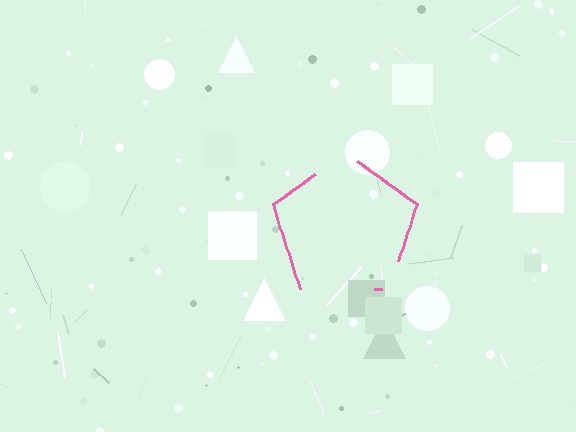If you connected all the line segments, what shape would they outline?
They would outline a pentagon.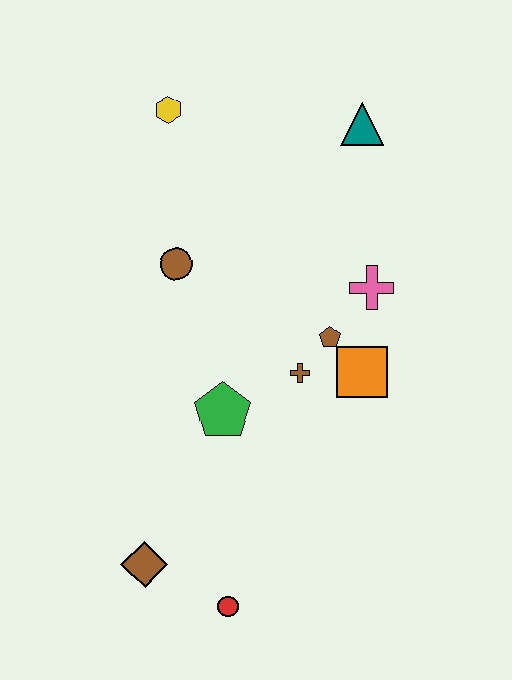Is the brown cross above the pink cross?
No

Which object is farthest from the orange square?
The yellow hexagon is farthest from the orange square.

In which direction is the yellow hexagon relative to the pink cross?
The yellow hexagon is to the left of the pink cross.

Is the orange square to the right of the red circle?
Yes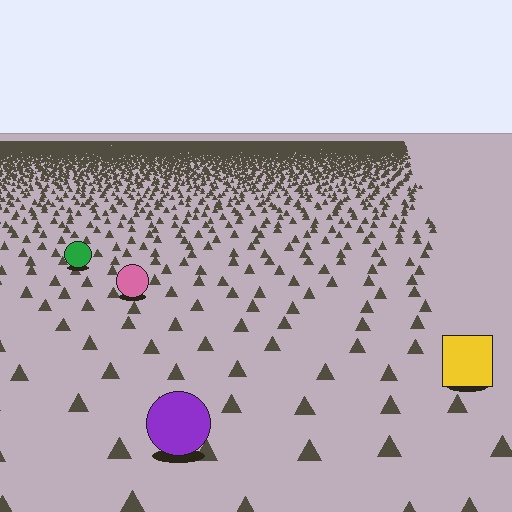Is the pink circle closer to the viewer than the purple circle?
No. The purple circle is closer — you can tell from the texture gradient: the ground texture is coarser near it.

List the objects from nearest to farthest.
From nearest to farthest: the purple circle, the yellow square, the pink circle, the green circle.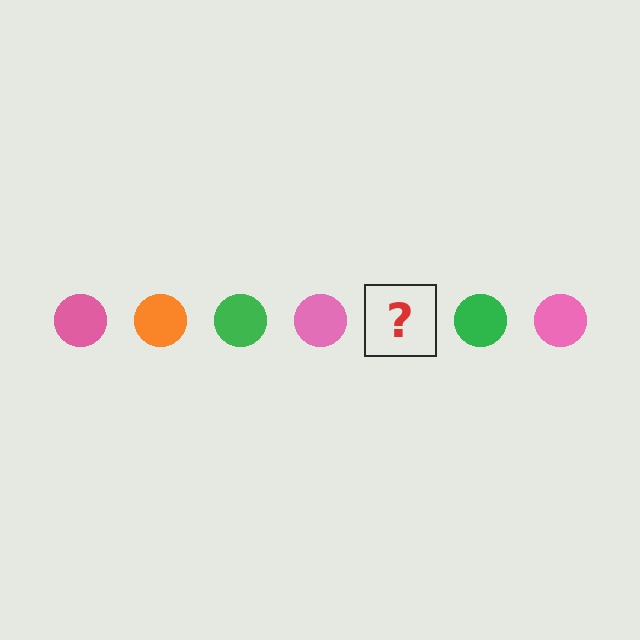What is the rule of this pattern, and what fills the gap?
The rule is that the pattern cycles through pink, orange, green circles. The gap should be filled with an orange circle.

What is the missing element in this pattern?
The missing element is an orange circle.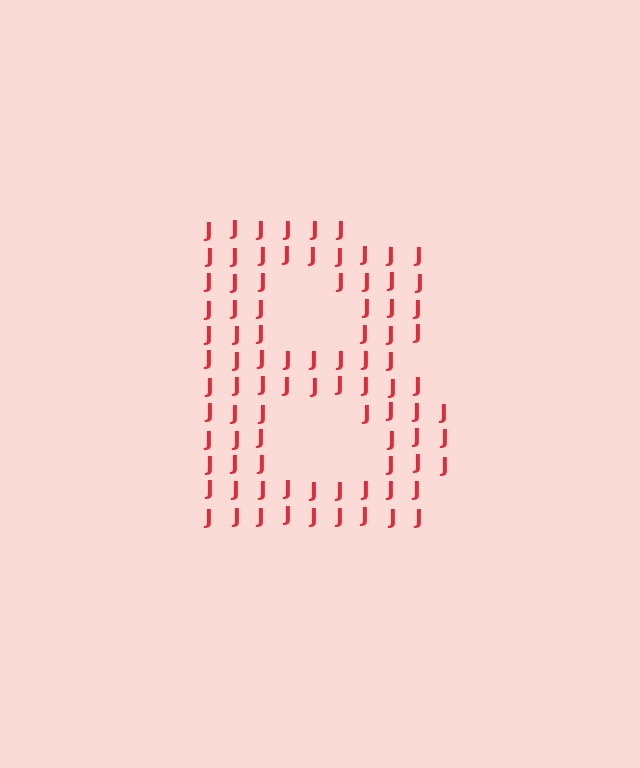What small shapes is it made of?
It is made of small letter J's.